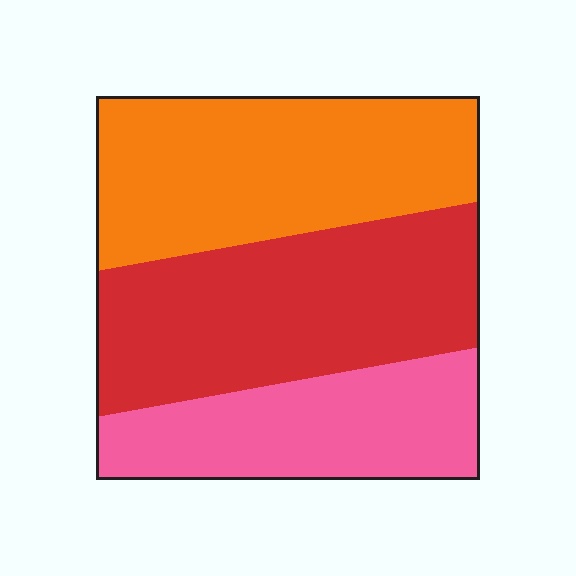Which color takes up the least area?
Pink, at roughly 25%.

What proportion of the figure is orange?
Orange takes up between a third and a half of the figure.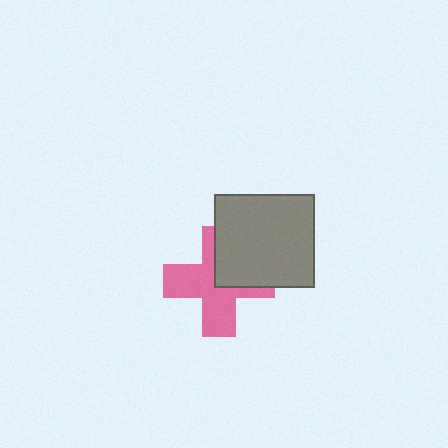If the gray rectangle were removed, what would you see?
You would see the complete pink cross.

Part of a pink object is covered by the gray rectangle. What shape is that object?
It is a cross.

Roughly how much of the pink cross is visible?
About half of it is visible (roughly 64%).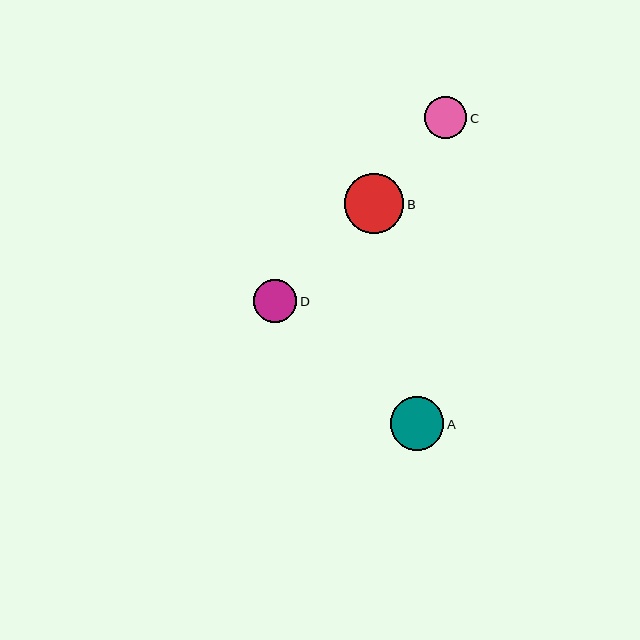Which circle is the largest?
Circle B is the largest with a size of approximately 59 pixels.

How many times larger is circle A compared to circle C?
Circle A is approximately 1.3 times the size of circle C.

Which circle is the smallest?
Circle C is the smallest with a size of approximately 42 pixels.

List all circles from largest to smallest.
From largest to smallest: B, A, D, C.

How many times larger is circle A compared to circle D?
Circle A is approximately 1.2 times the size of circle D.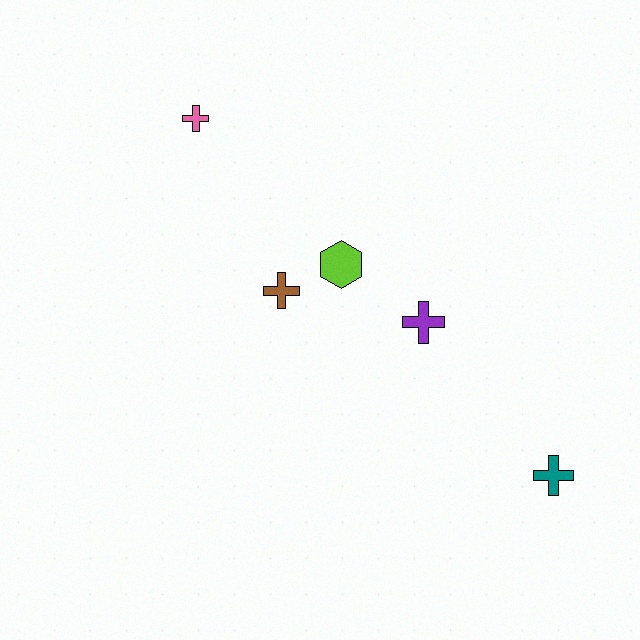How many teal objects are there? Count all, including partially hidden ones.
There is 1 teal object.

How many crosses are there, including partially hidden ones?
There are 4 crosses.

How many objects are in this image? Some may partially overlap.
There are 5 objects.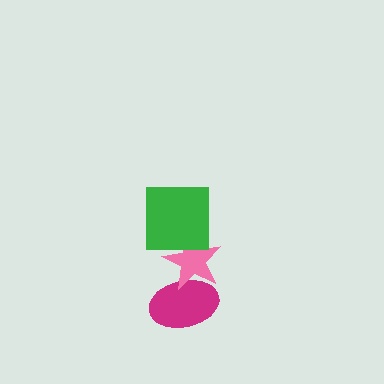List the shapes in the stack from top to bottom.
From top to bottom: the green square, the pink star, the magenta ellipse.